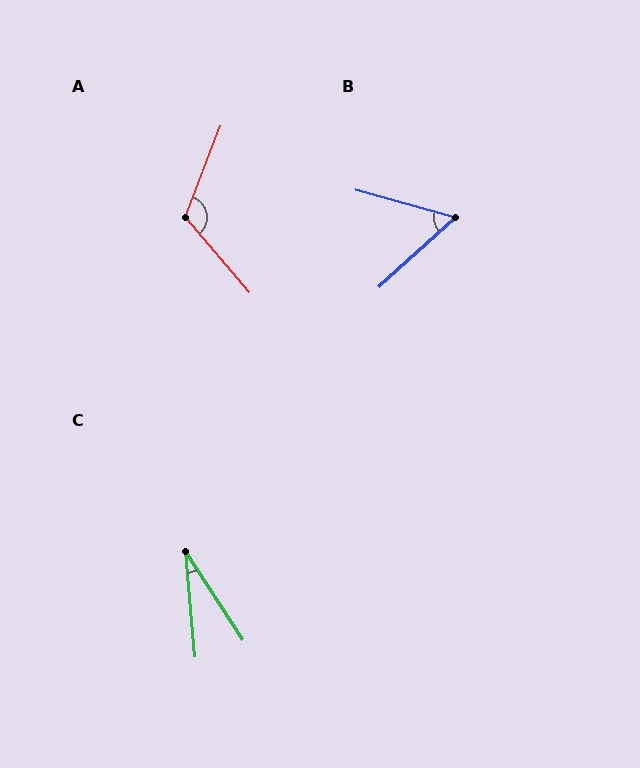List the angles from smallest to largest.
C (28°), B (58°), A (118°).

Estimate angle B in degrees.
Approximately 58 degrees.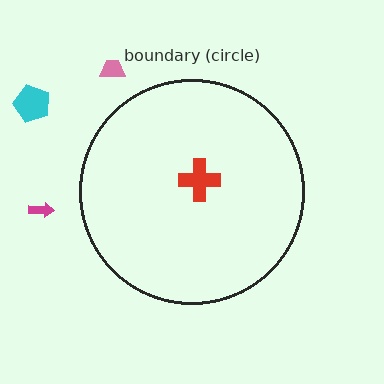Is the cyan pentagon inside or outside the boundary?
Outside.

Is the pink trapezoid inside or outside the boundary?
Outside.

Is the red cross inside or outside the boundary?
Inside.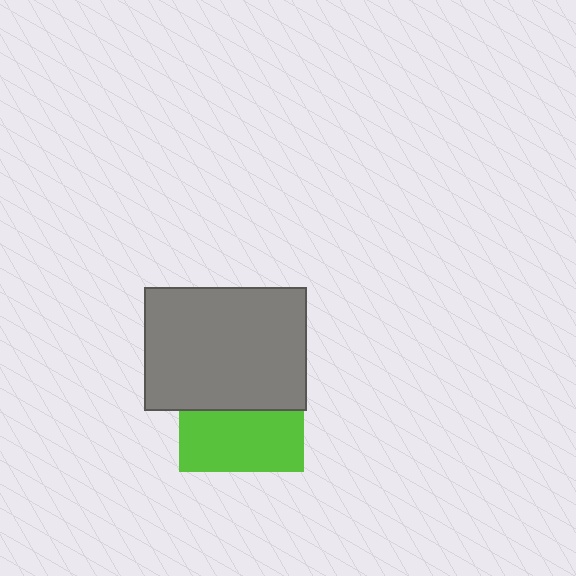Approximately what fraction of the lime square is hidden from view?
Roughly 52% of the lime square is hidden behind the gray rectangle.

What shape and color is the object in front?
The object in front is a gray rectangle.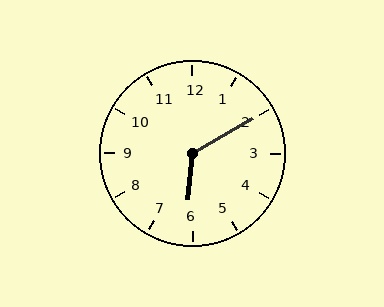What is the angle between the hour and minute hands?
Approximately 125 degrees.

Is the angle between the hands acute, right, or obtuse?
It is obtuse.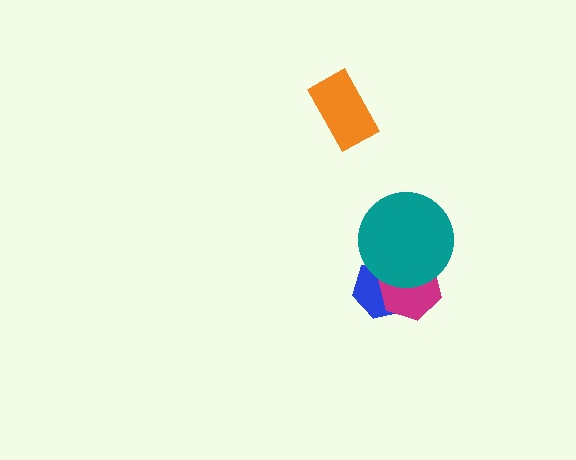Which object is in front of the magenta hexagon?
The teal circle is in front of the magenta hexagon.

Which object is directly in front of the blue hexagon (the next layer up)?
The magenta hexagon is directly in front of the blue hexagon.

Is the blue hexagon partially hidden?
Yes, it is partially covered by another shape.